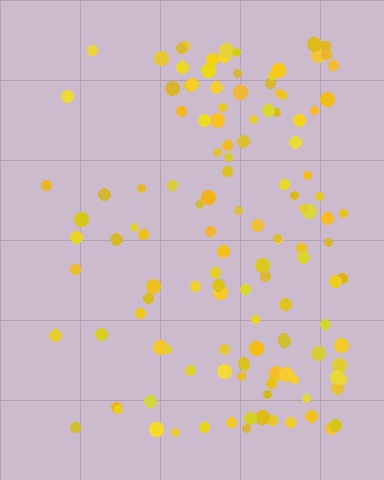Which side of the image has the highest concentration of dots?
The right.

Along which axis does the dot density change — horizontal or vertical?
Horizontal.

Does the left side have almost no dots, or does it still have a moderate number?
Still a moderate number, just noticeably fewer than the right.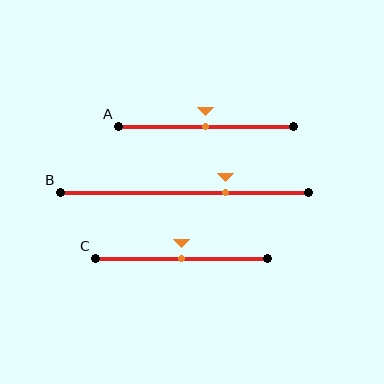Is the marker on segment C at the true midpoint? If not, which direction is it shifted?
Yes, the marker on segment C is at the true midpoint.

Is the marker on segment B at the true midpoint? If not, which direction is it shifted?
No, the marker on segment B is shifted to the right by about 17% of the segment length.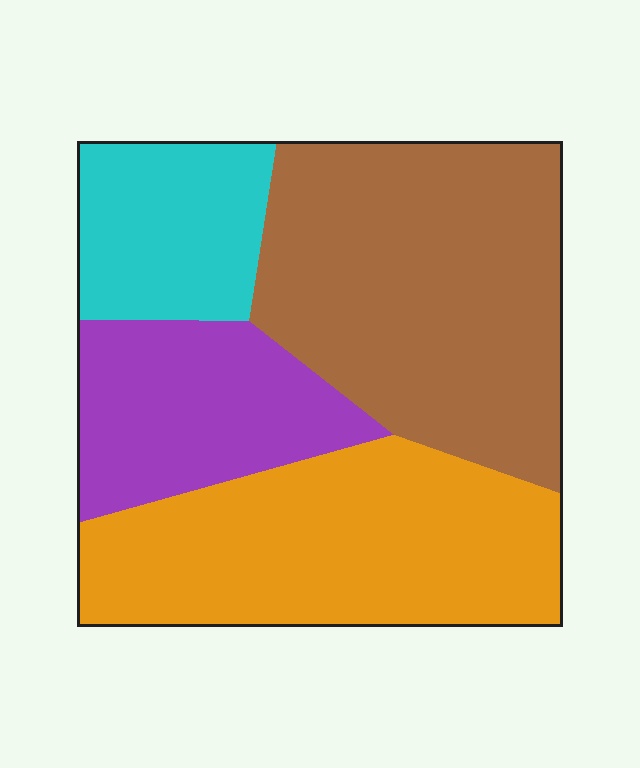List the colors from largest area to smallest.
From largest to smallest: brown, orange, purple, cyan.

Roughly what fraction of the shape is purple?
Purple takes up about one sixth (1/6) of the shape.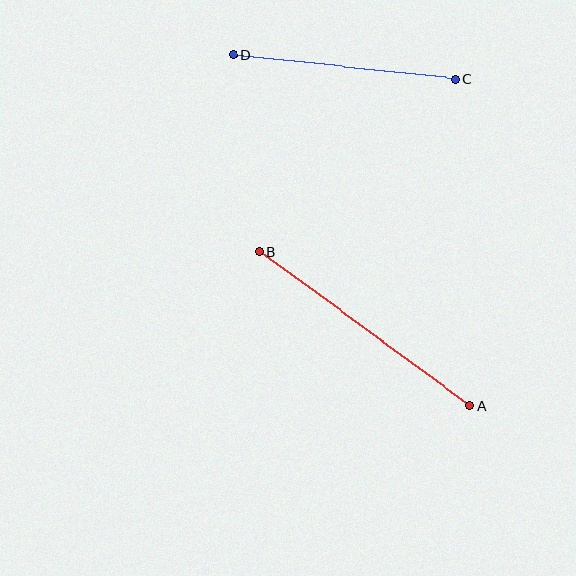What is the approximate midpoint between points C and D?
The midpoint is at approximately (344, 67) pixels.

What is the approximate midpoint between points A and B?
The midpoint is at approximately (365, 329) pixels.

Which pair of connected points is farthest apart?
Points A and B are farthest apart.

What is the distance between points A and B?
The distance is approximately 261 pixels.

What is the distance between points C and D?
The distance is approximately 223 pixels.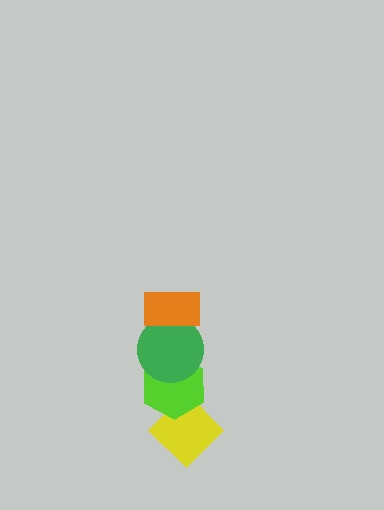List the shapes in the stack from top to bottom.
From top to bottom: the orange rectangle, the green circle, the lime hexagon, the yellow diamond.